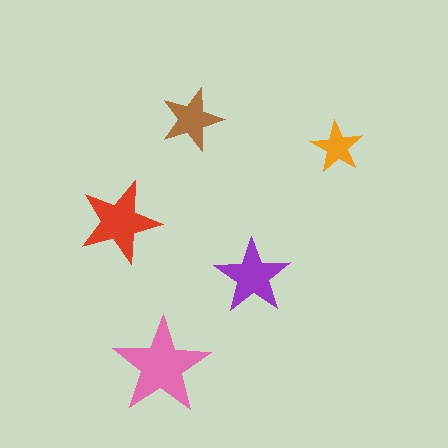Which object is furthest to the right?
The orange star is rightmost.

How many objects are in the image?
There are 5 objects in the image.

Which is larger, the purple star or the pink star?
The pink one.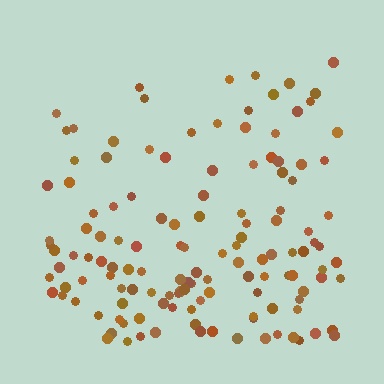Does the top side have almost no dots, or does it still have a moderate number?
Still a moderate number, just noticeably fewer than the bottom.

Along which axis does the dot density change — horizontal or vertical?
Vertical.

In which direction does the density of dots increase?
From top to bottom, with the bottom side densest.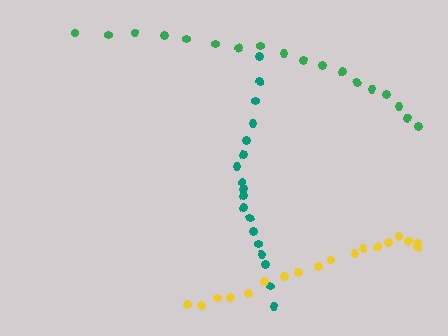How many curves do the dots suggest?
There are 3 distinct paths.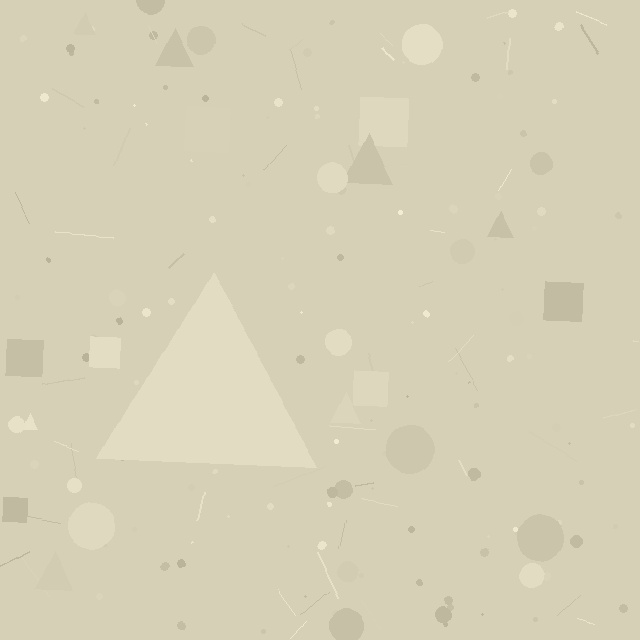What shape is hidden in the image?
A triangle is hidden in the image.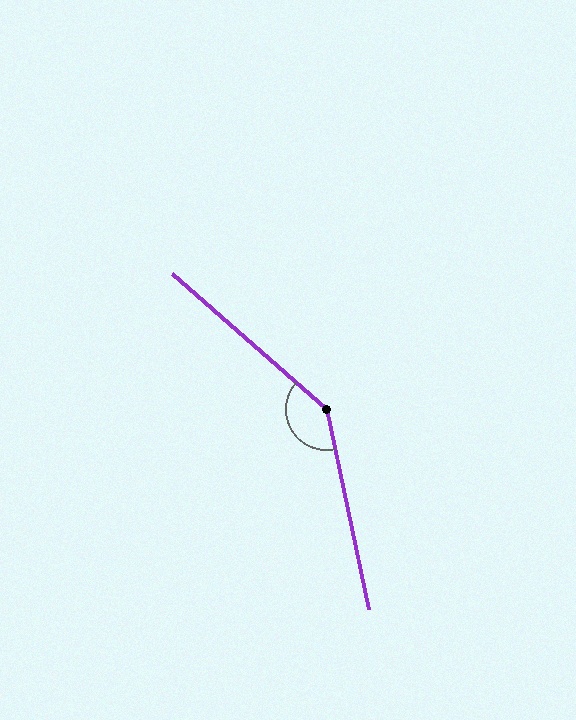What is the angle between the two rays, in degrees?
Approximately 143 degrees.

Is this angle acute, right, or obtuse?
It is obtuse.